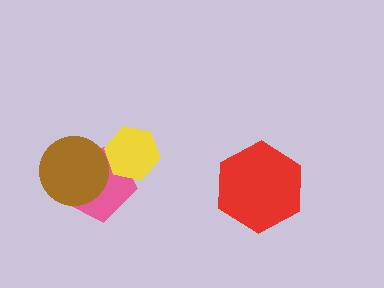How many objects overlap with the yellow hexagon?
1 object overlaps with the yellow hexagon.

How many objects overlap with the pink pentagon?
2 objects overlap with the pink pentagon.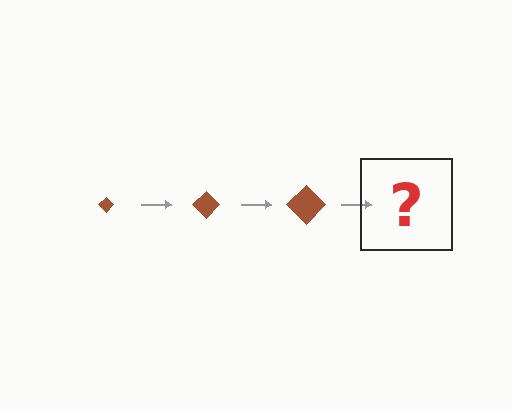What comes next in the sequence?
The next element should be a brown diamond, larger than the previous one.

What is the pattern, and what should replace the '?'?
The pattern is that the diamond gets progressively larger each step. The '?' should be a brown diamond, larger than the previous one.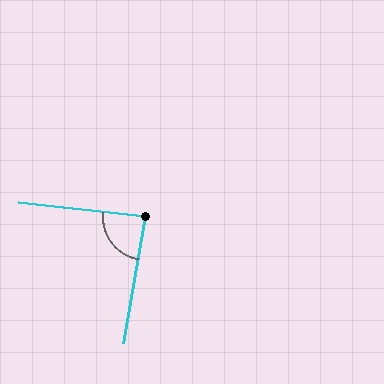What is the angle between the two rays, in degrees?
Approximately 86 degrees.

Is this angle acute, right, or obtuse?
It is approximately a right angle.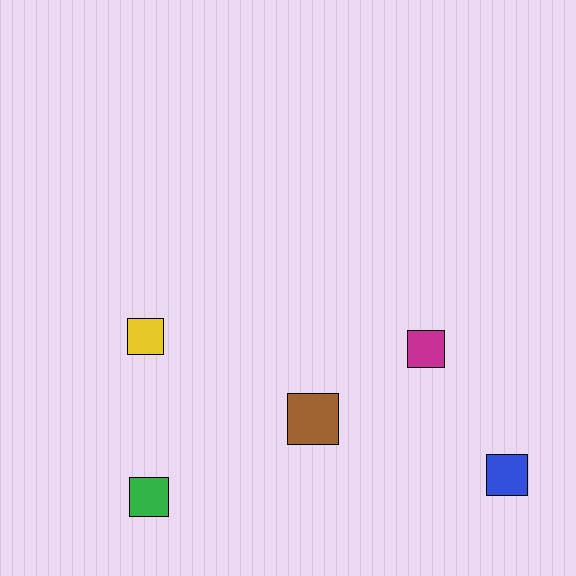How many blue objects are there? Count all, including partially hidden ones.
There is 1 blue object.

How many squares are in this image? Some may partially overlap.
There are 5 squares.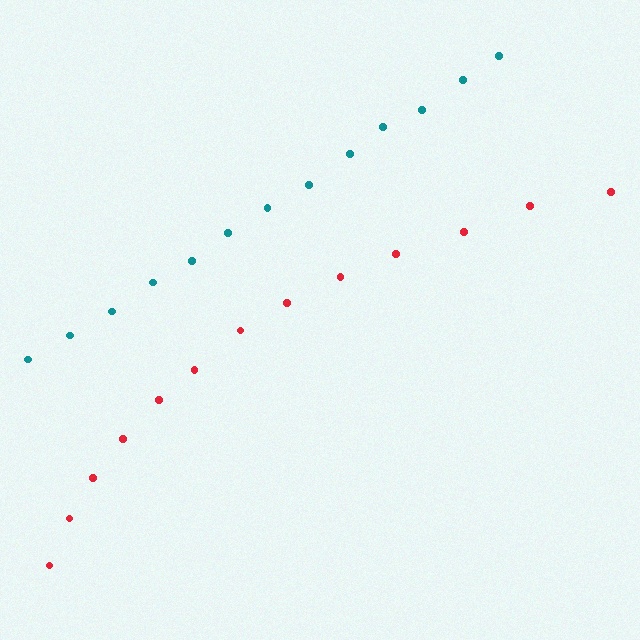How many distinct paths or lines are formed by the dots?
There are 2 distinct paths.